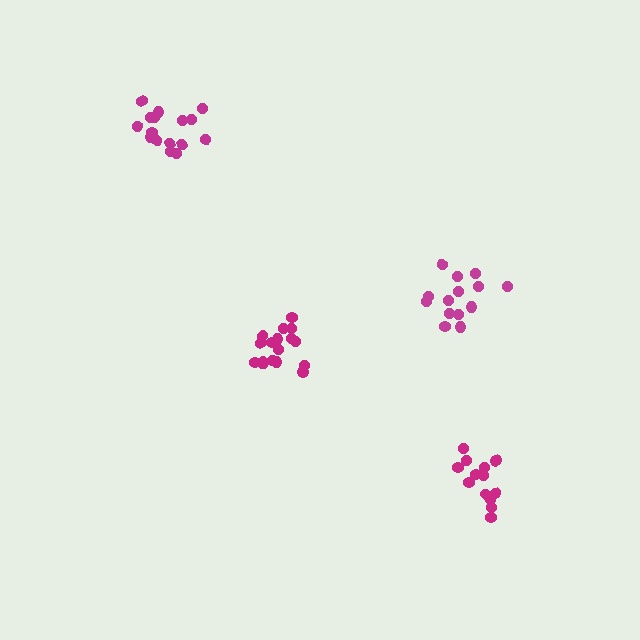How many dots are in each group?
Group 1: 17 dots, Group 2: 16 dots, Group 3: 14 dots, Group 4: 13 dots (60 total).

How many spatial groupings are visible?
There are 4 spatial groupings.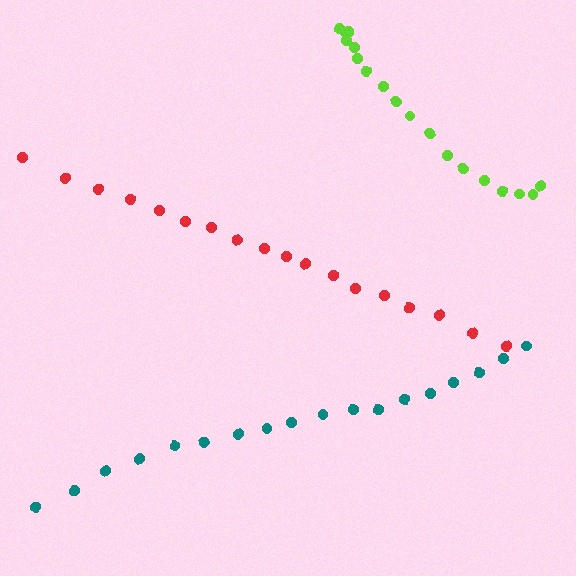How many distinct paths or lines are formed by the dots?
There are 3 distinct paths.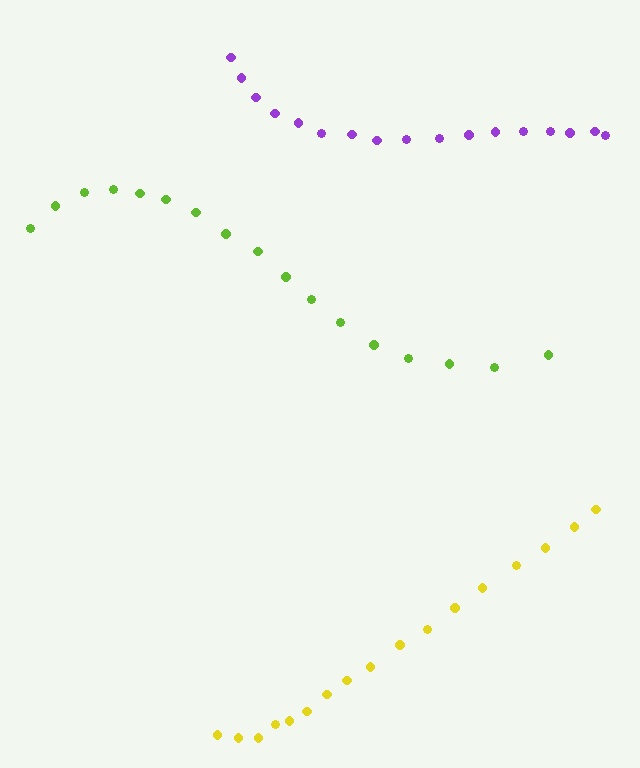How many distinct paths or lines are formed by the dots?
There are 3 distinct paths.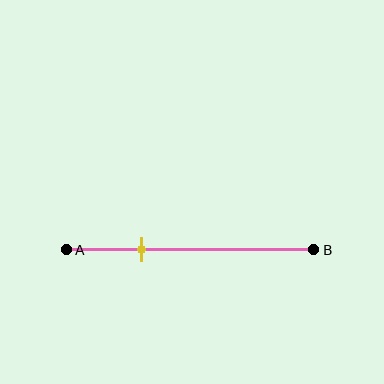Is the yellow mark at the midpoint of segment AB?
No, the mark is at about 30% from A, not at the 50% midpoint.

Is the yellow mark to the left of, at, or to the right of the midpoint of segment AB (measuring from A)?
The yellow mark is to the left of the midpoint of segment AB.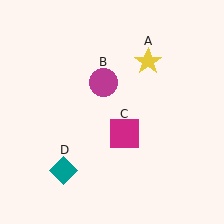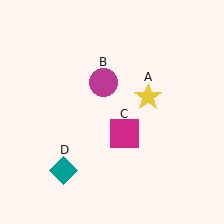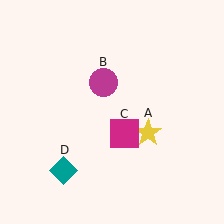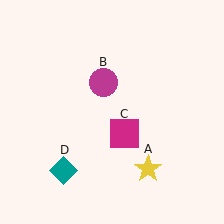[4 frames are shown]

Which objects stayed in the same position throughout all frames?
Magenta circle (object B) and magenta square (object C) and teal diamond (object D) remained stationary.